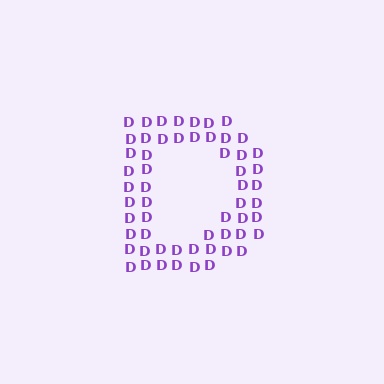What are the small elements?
The small elements are letter D's.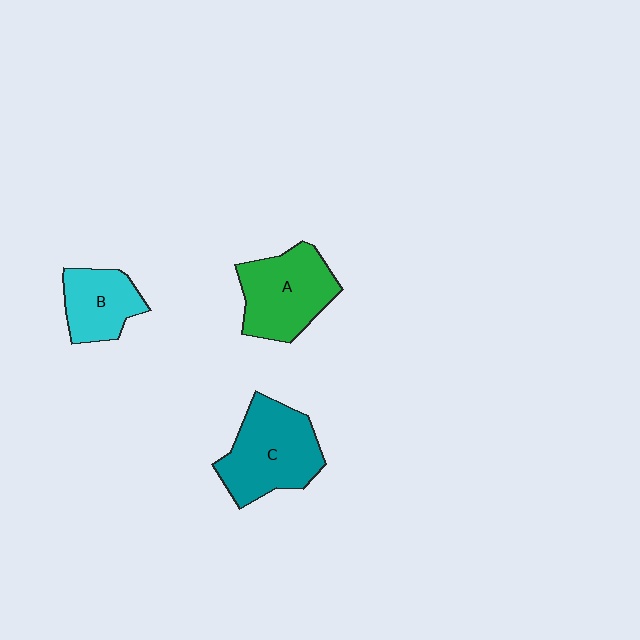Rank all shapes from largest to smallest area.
From largest to smallest: C (teal), A (green), B (cyan).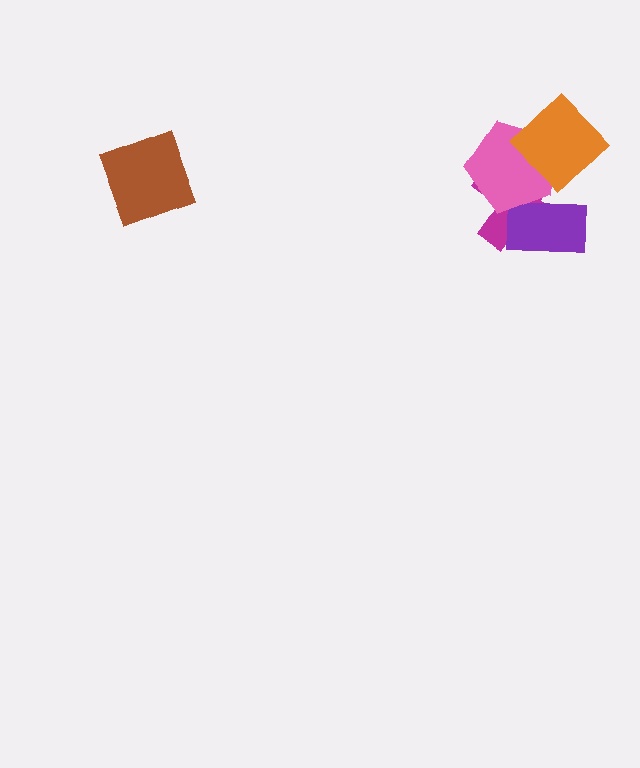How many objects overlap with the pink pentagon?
3 objects overlap with the pink pentagon.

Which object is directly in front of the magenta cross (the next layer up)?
The purple rectangle is directly in front of the magenta cross.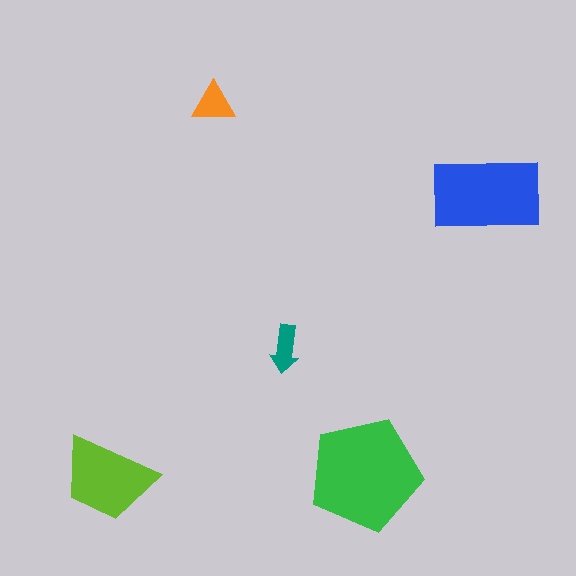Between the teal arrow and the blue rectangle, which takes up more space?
The blue rectangle.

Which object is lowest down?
The lime trapezoid is bottommost.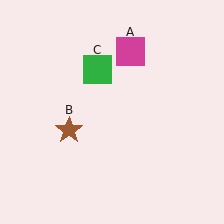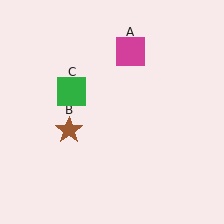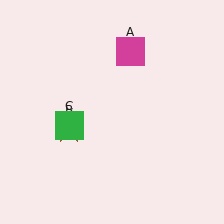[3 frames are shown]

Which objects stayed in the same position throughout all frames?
Magenta square (object A) and brown star (object B) remained stationary.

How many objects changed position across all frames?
1 object changed position: green square (object C).